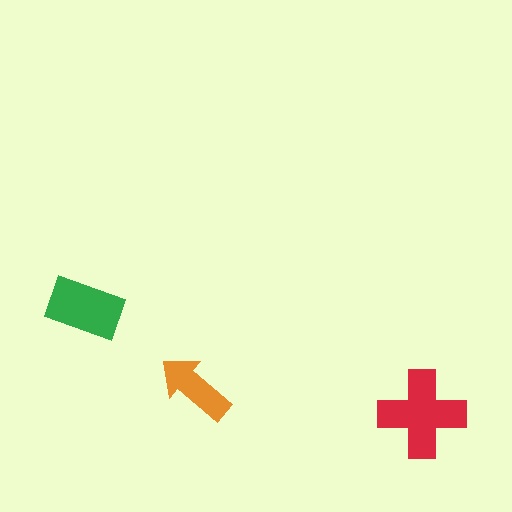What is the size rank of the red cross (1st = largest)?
1st.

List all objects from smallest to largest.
The orange arrow, the green rectangle, the red cross.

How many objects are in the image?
There are 3 objects in the image.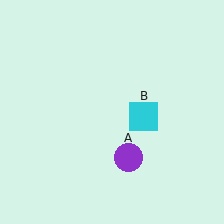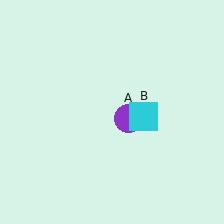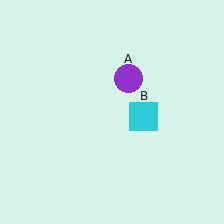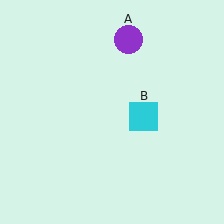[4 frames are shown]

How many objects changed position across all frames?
1 object changed position: purple circle (object A).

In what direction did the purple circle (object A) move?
The purple circle (object A) moved up.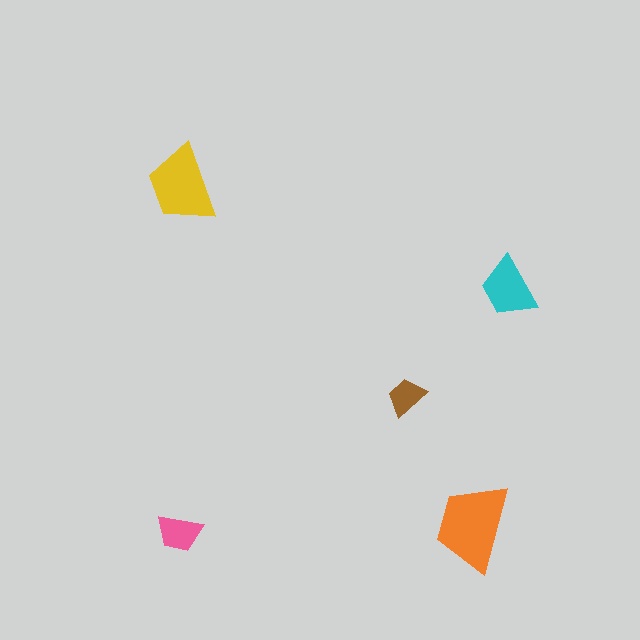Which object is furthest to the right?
The cyan trapezoid is rightmost.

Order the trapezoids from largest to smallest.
the orange one, the yellow one, the cyan one, the pink one, the brown one.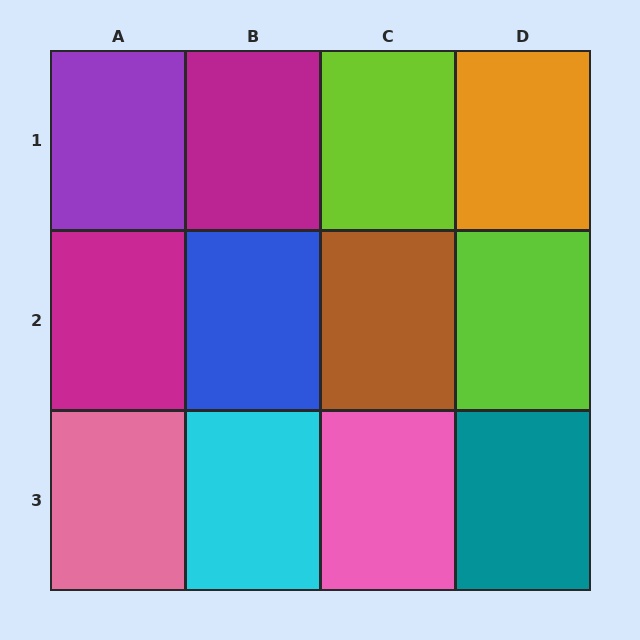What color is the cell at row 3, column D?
Teal.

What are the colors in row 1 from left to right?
Purple, magenta, lime, orange.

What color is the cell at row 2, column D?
Lime.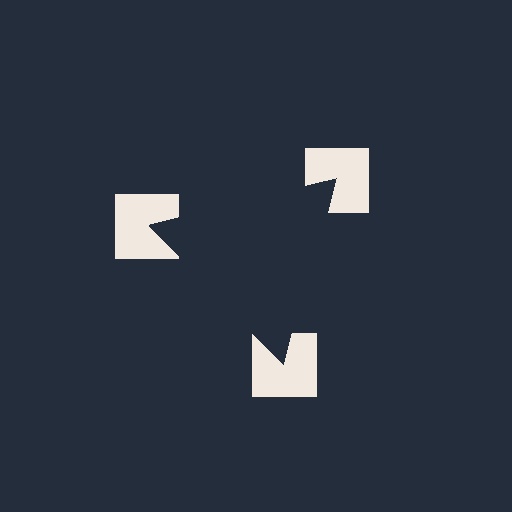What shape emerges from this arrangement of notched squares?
An illusory triangle — its edges are inferred from the aligned wedge cuts in the notched squares, not physically drawn.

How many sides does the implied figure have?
3 sides.